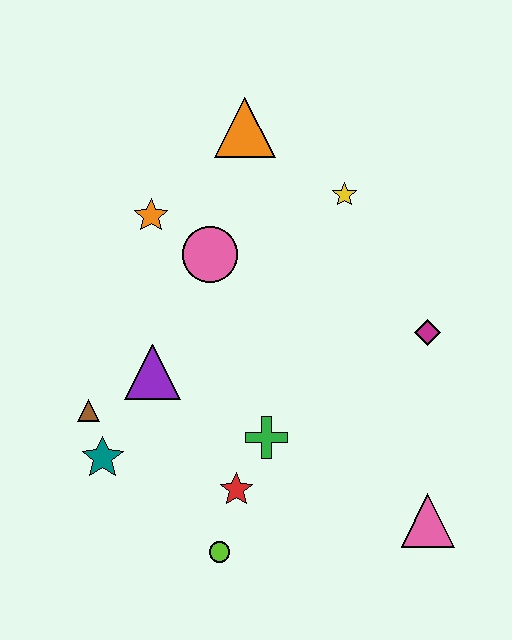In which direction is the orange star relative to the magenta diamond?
The orange star is to the left of the magenta diamond.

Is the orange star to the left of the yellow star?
Yes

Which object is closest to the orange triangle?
The yellow star is closest to the orange triangle.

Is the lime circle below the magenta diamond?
Yes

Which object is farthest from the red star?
The orange triangle is farthest from the red star.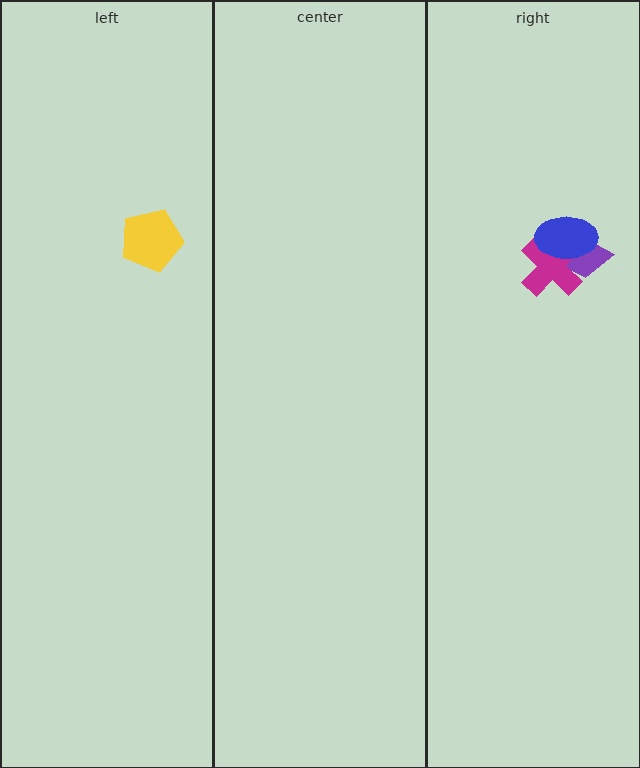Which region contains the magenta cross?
The right region.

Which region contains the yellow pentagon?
The left region.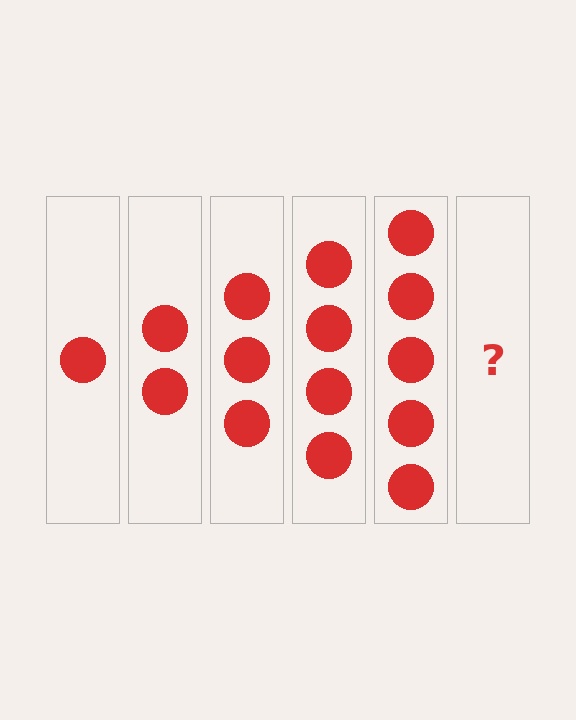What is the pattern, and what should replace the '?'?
The pattern is that each step adds one more circle. The '?' should be 6 circles.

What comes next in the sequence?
The next element should be 6 circles.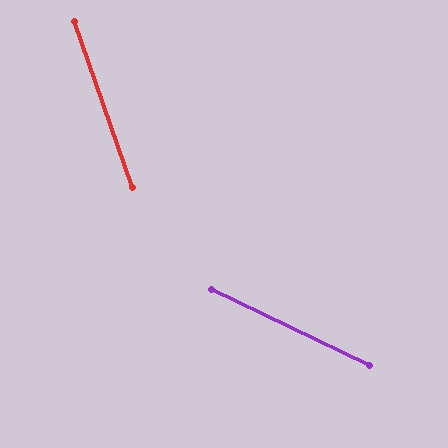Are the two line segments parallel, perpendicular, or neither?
Neither parallel nor perpendicular — they differ by about 45°.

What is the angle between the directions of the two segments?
Approximately 45 degrees.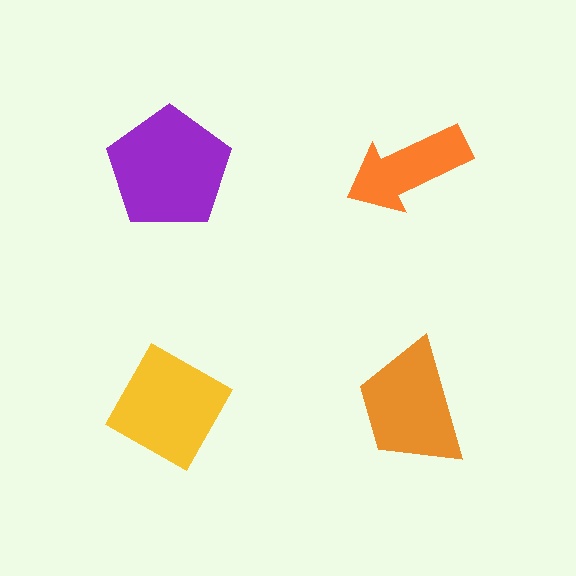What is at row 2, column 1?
A yellow diamond.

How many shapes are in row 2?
2 shapes.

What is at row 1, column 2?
An orange arrow.